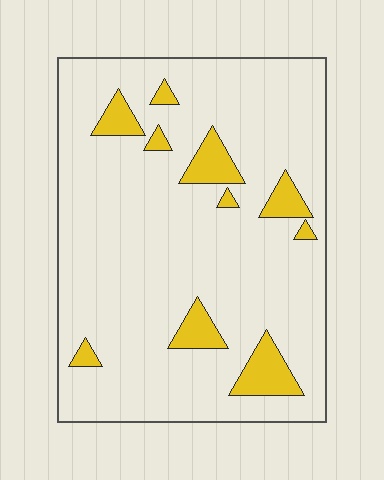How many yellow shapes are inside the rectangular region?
10.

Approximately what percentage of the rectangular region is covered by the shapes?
Approximately 10%.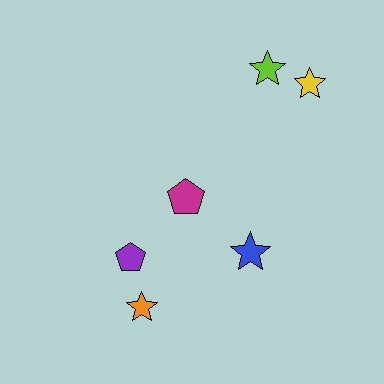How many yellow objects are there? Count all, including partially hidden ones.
There is 1 yellow object.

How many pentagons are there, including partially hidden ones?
There are 2 pentagons.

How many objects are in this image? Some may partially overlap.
There are 6 objects.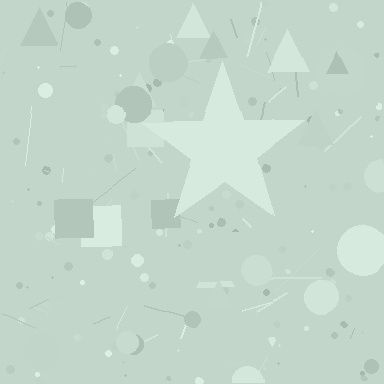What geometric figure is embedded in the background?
A star is embedded in the background.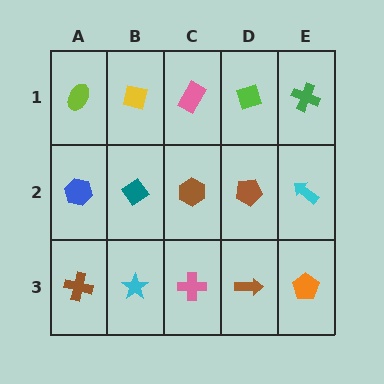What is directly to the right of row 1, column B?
A pink rectangle.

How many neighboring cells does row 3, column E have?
2.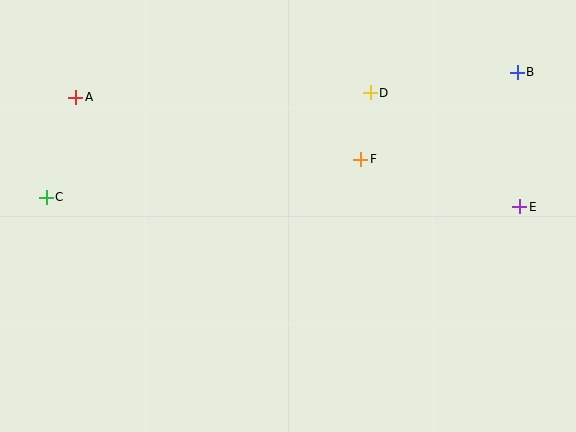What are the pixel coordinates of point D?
Point D is at (370, 93).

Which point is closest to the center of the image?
Point F at (361, 159) is closest to the center.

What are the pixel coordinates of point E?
Point E is at (520, 207).